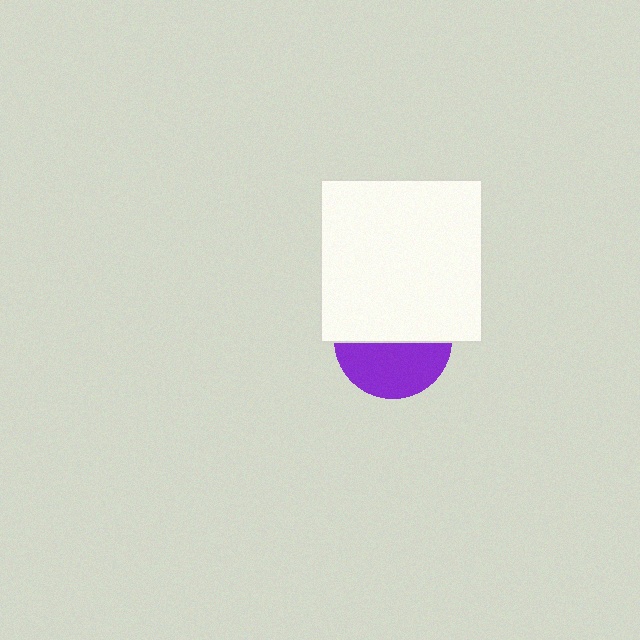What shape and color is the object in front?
The object in front is a white square.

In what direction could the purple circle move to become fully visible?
The purple circle could move down. That would shift it out from behind the white square entirely.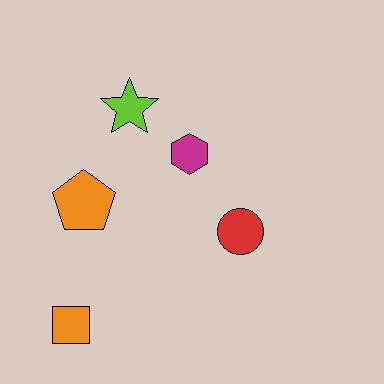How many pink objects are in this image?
There are no pink objects.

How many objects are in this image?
There are 5 objects.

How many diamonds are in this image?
There are no diamonds.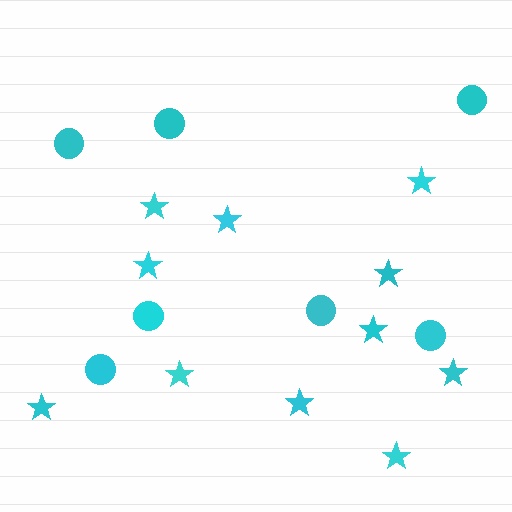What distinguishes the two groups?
There are 2 groups: one group of stars (11) and one group of circles (7).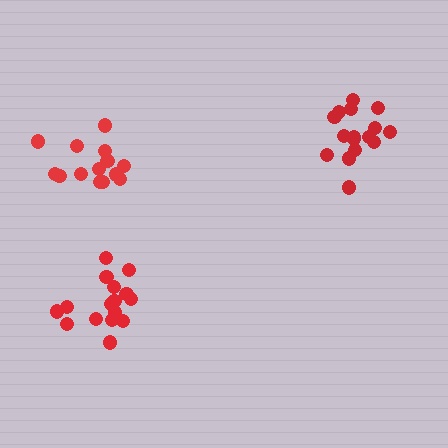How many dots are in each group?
Group 1: 14 dots, Group 2: 16 dots, Group 3: 16 dots (46 total).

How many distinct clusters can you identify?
There are 3 distinct clusters.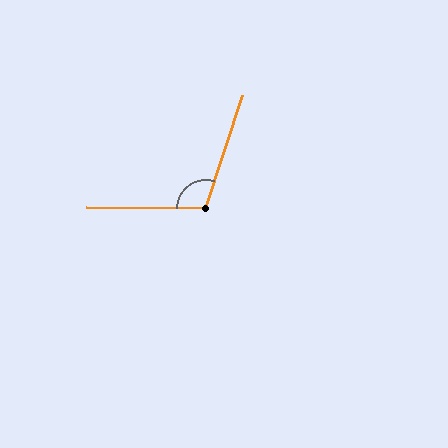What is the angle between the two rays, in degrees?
Approximately 108 degrees.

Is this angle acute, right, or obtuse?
It is obtuse.